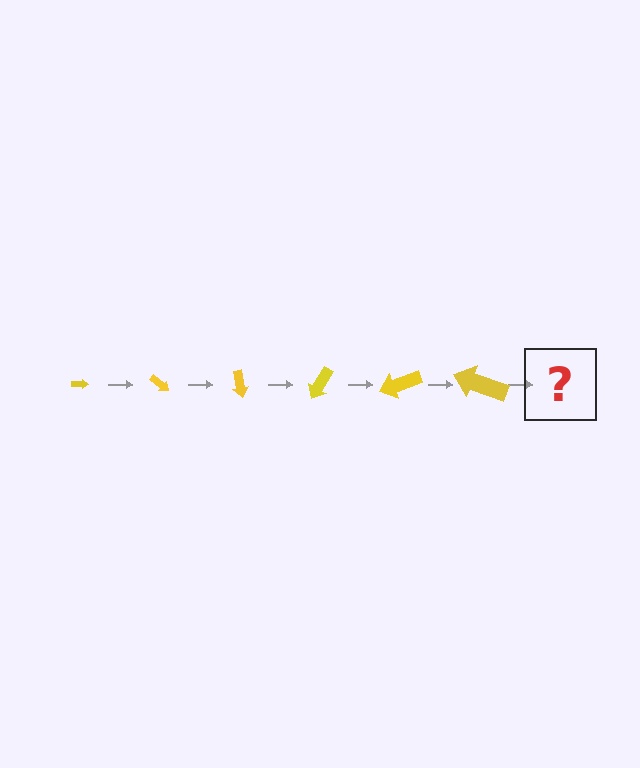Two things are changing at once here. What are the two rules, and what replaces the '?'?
The two rules are that the arrow grows larger each step and it rotates 40 degrees each step. The '?' should be an arrow, larger than the previous one and rotated 240 degrees from the start.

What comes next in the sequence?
The next element should be an arrow, larger than the previous one and rotated 240 degrees from the start.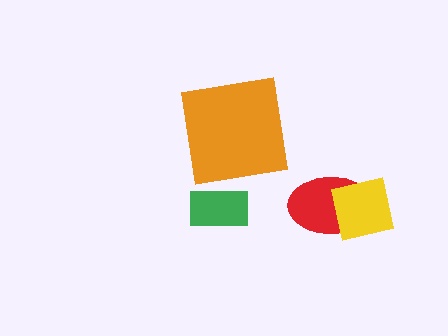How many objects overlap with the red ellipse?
1 object overlaps with the red ellipse.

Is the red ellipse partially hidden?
Yes, it is partially covered by another shape.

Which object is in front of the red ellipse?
The yellow square is in front of the red ellipse.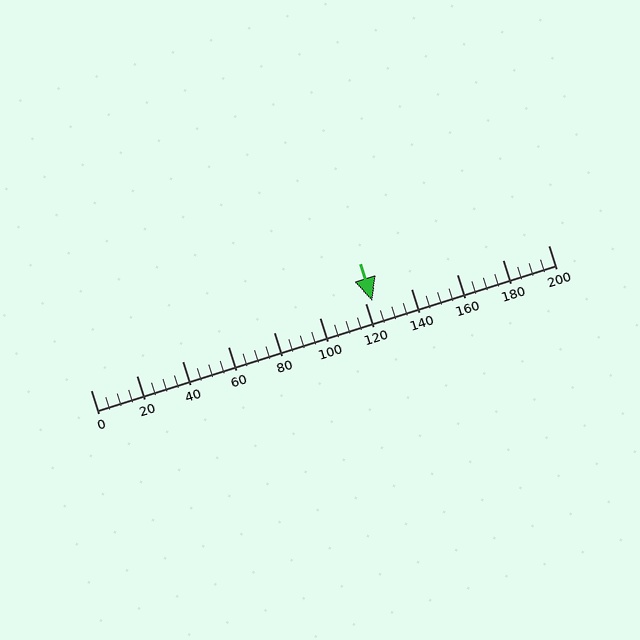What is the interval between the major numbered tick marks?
The major tick marks are spaced 20 units apart.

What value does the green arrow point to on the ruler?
The green arrow points to approximately 123.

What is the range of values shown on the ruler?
The ruler shows values from 0 to 200.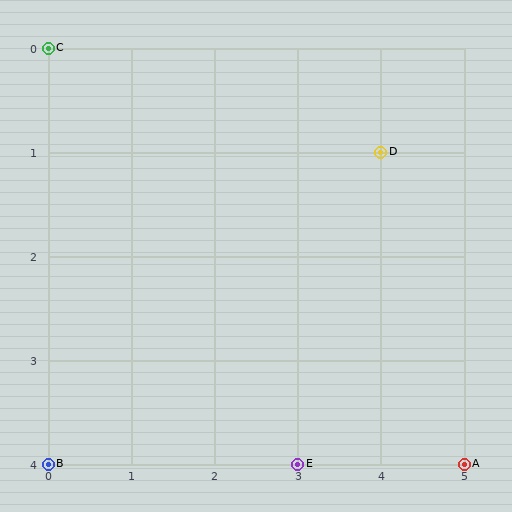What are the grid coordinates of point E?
Point E is at grid coordinates (3, 4).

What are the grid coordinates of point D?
Point D is at grid coordinates (4, 1).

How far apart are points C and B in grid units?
Points C and B are 4 rows apart.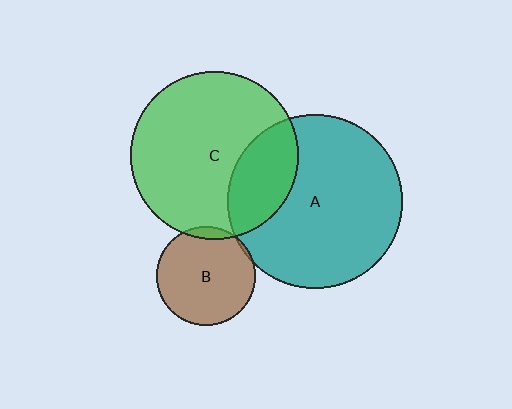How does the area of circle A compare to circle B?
Approximately 3.1 times.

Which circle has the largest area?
Circle A (teal).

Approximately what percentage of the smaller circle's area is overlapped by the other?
Approximately 5%.